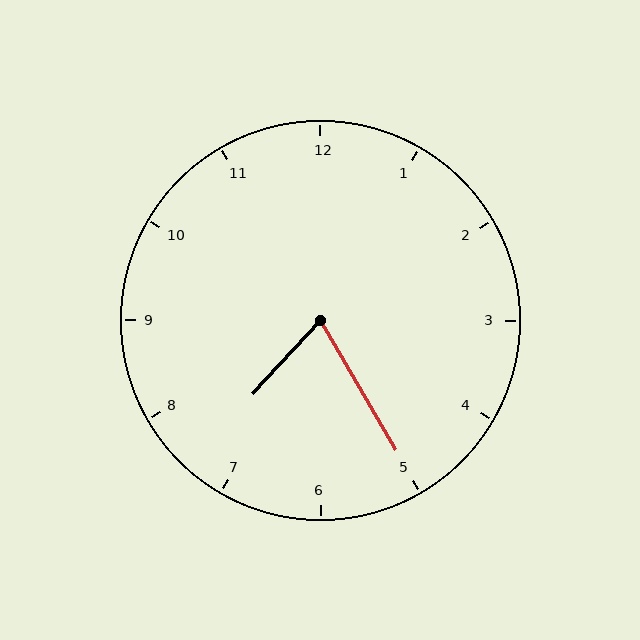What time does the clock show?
7:25.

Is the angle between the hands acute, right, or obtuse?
It is acute.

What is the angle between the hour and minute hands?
Approximately 72 degrees.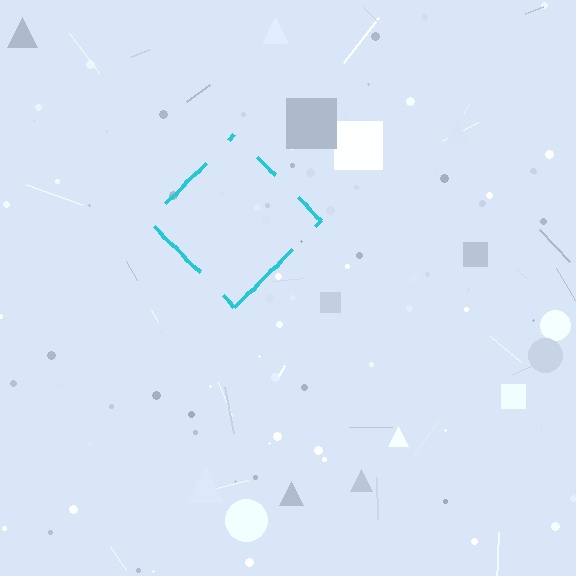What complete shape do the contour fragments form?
The contour fragments form a diamond.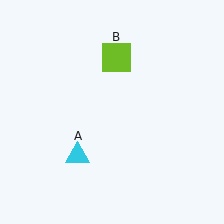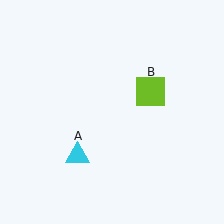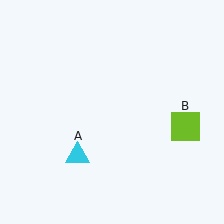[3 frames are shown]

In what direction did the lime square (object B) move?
The lime square (object B) moved down and to the right.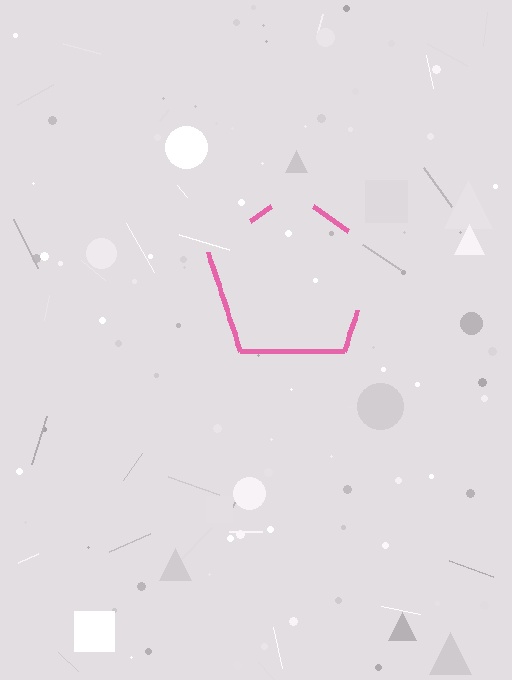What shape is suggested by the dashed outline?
The dashed outline suggests a pentagon.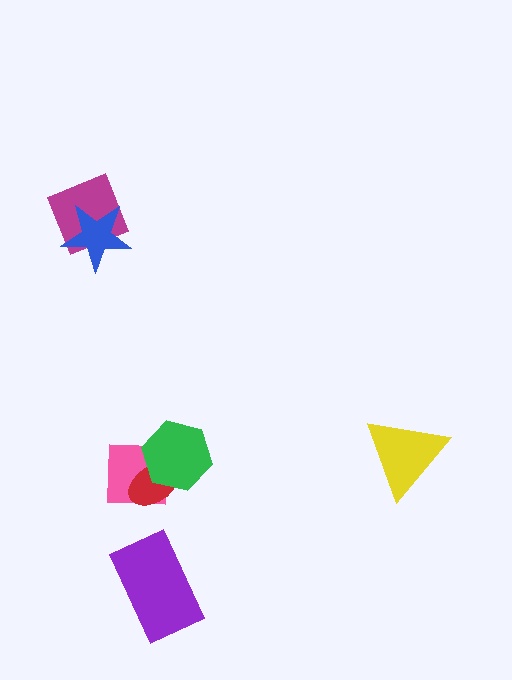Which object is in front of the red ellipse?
The green hexagon is in front of the red ellipse.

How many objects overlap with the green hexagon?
2 objects overlap with the green hexagon.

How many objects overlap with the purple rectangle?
0 objects overlap with the purple rectangle.